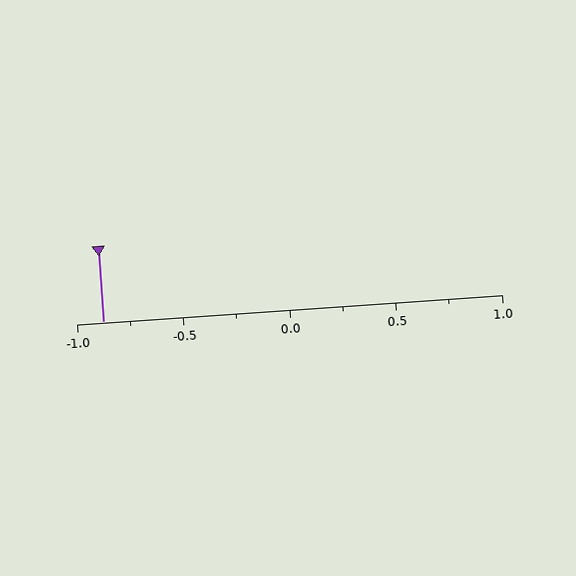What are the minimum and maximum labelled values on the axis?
The axis runs from -1.0 to 1.0.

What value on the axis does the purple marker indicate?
The marker indicates approximately -0.88.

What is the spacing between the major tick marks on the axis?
The major ticks are spaced 0.5 apart.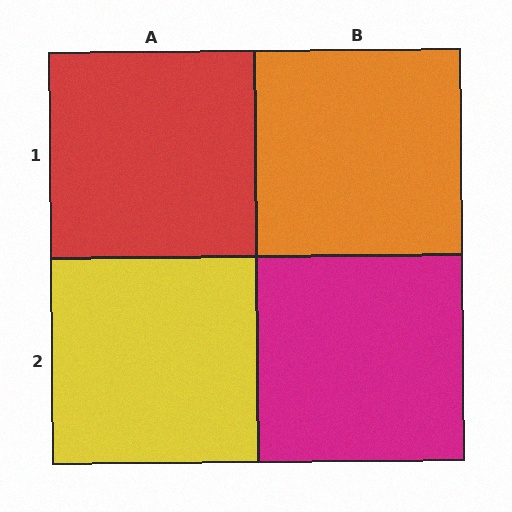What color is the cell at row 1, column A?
Red.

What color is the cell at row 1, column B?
Orange.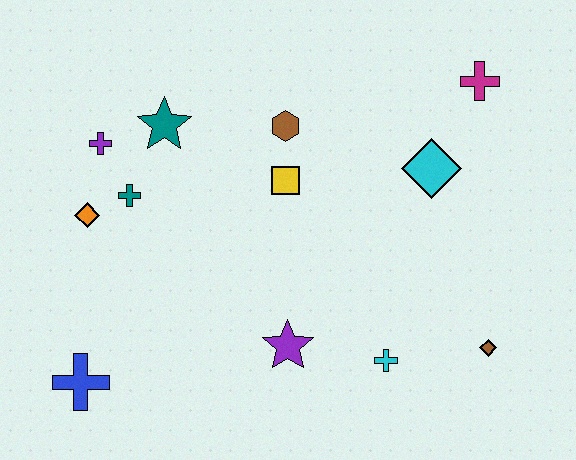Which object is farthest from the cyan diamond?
The blue cross is farthest from the cyan diamond.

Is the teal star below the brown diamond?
No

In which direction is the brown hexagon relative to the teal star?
The brown hexagon is to the right of the teal star.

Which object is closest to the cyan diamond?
The magenta cross is closest to the cyan diamond.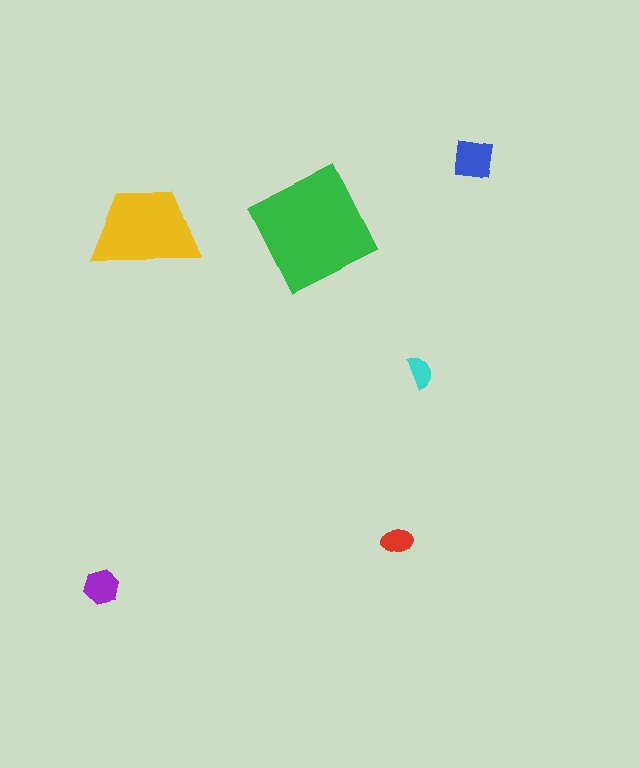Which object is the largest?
The green square.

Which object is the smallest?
The cyan semicircle.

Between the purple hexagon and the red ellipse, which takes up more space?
The purple hexagon.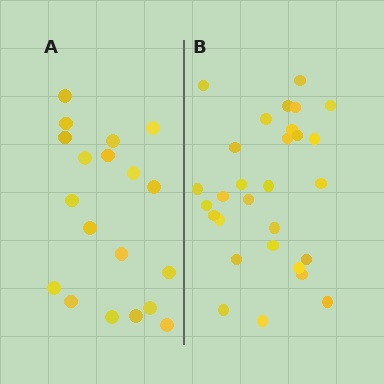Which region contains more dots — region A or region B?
Region B (the right region) has more dots.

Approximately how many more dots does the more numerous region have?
Region B has roughly 10 or so more dots than region A.